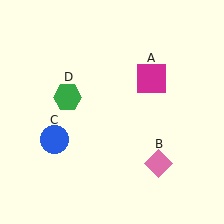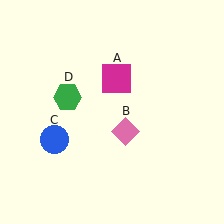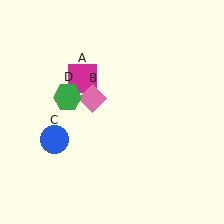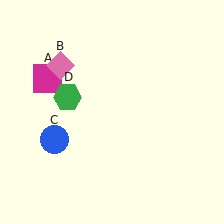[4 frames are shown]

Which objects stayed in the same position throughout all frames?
Blue circle (object C) and green hexagon (object D) remained stationary.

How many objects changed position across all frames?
2 objects changed position: magenta square (object A), pink diamond (object B).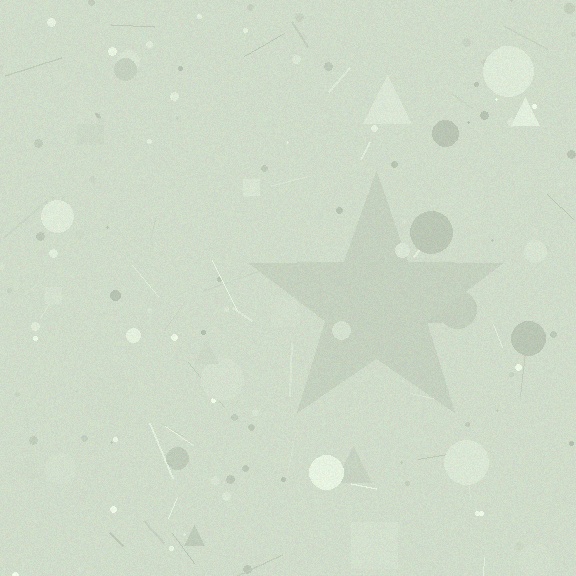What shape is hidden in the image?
A star is hidden in the image.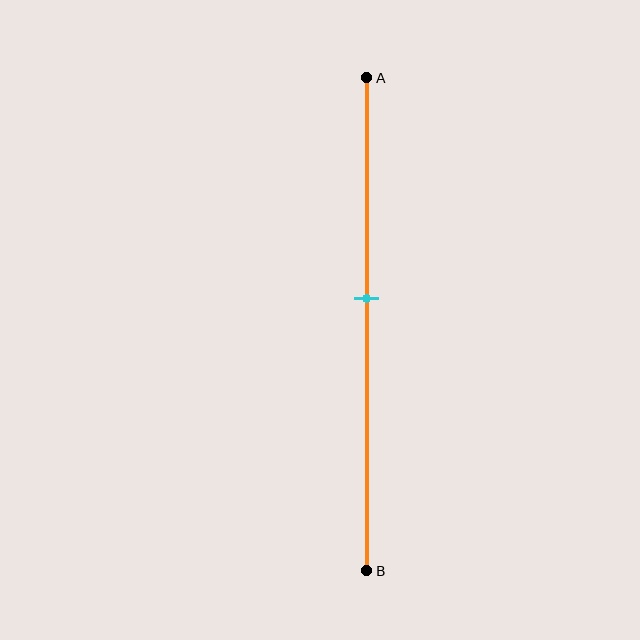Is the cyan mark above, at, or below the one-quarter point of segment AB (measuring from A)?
The cyan mark is below the one-quarter point of segment AB.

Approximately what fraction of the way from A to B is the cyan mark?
The cyan mark is approximately 45% of the way from A to B.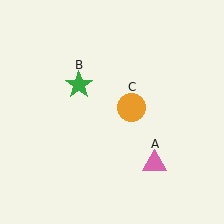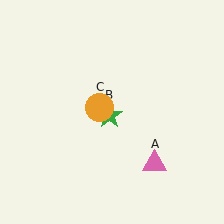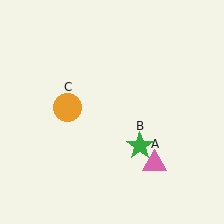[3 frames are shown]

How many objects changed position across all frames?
2 objects changed position: green star (object B), orange circle (object C).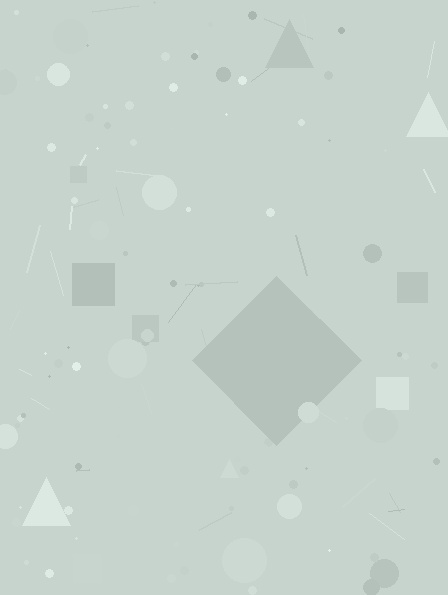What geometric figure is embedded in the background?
A diamond is embedded in the background.